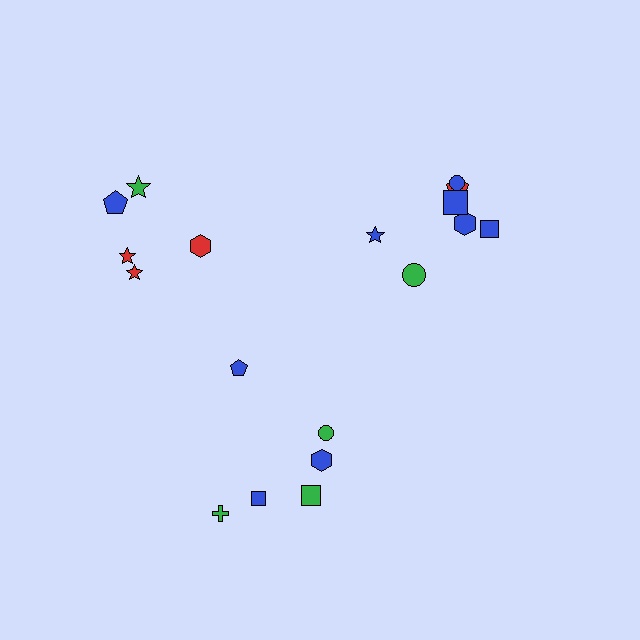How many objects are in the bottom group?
There are 6 objects.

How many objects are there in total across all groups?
There are 18 objects.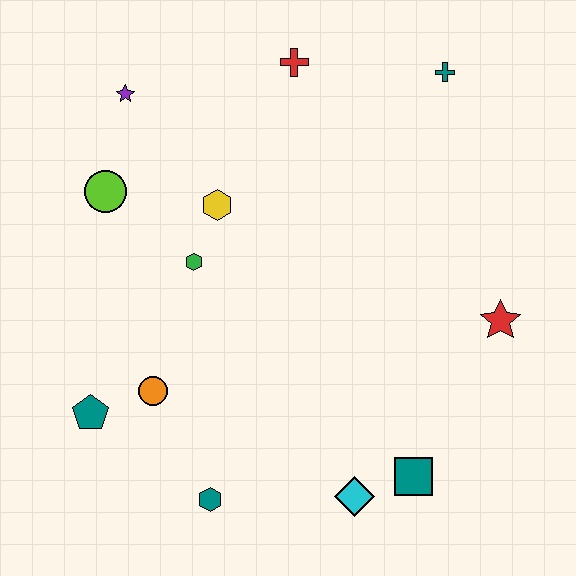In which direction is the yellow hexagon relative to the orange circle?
The yellow hexagon is above the orange circle.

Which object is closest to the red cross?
The teal cross is closest to the red cross.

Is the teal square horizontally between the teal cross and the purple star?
Yes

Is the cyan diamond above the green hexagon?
No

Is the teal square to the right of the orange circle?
Yes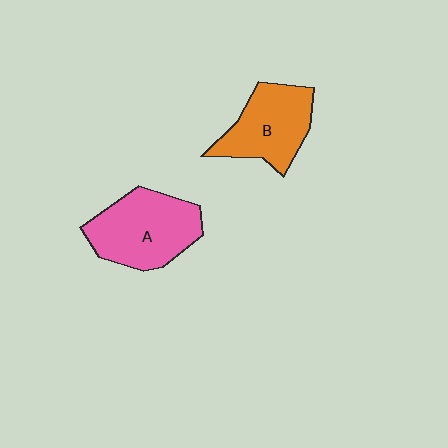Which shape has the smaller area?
Shape B (orange).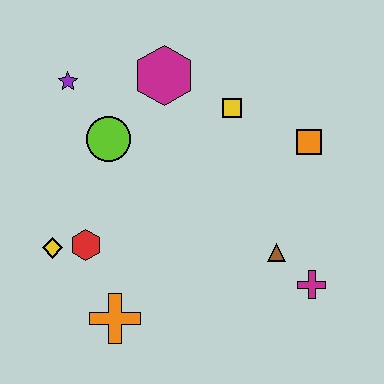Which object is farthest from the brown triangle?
The purple star is farthest from the brown triangle.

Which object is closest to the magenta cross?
The brown triangle is closest to the magenta cross.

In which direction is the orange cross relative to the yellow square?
The orange cross is below the yellow square.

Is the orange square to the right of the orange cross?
Yes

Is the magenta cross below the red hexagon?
Yes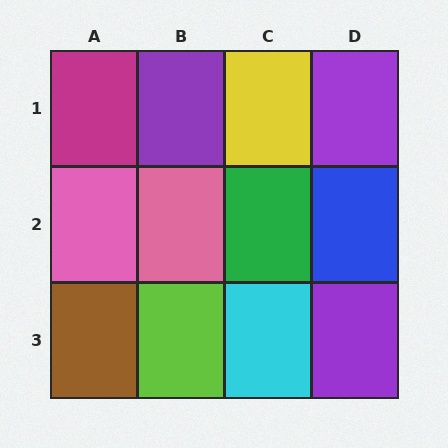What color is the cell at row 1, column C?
Yellow.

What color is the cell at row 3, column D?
Purple.